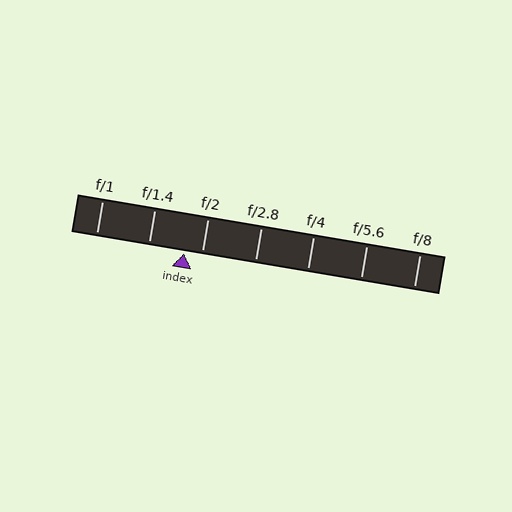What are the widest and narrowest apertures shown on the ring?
The widest aperture shown is f/1 and the narrowest is f/8.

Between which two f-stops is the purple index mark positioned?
The index mark is between f/1.4 and f/2.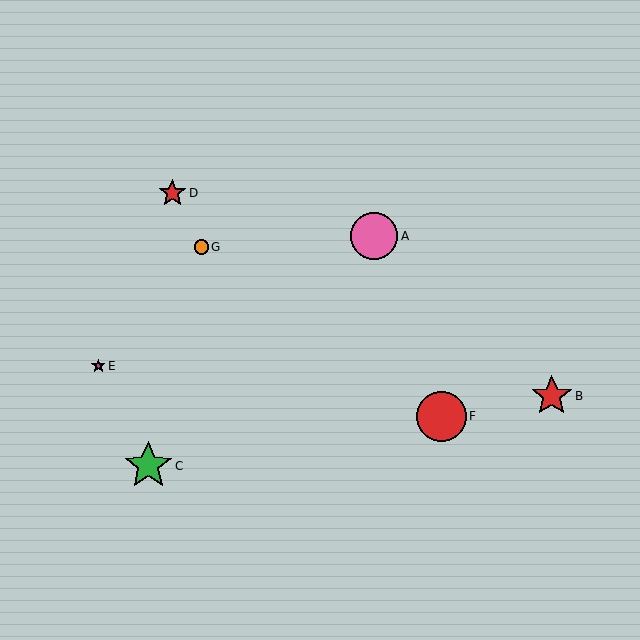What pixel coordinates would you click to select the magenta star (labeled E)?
Click at (98, 366) to select the magenta star E.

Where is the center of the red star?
The center of the red star is at (552, 396).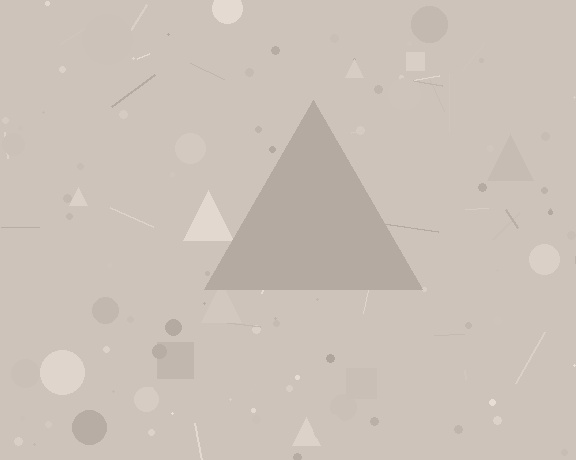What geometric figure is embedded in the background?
A triangle is embedded in the background.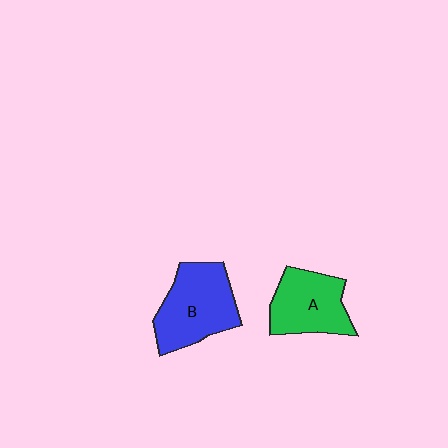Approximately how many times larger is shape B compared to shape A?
Approximately 1.2 times.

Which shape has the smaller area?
Shape A (green).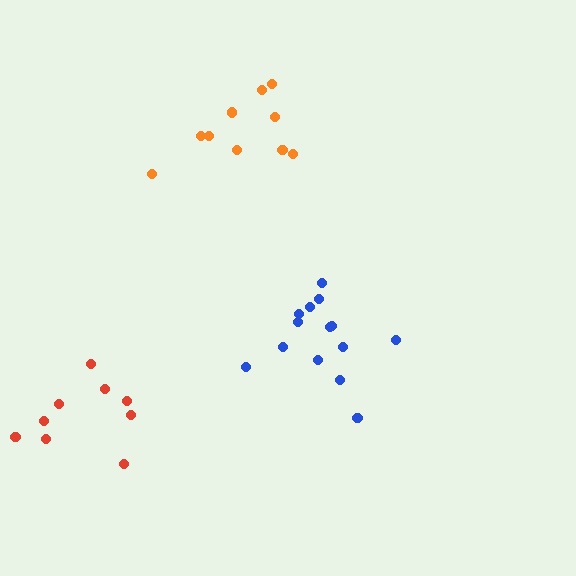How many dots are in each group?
Group 1: 9 dots, Group 2: 14 dots, Group 3: 10 dots (33 total).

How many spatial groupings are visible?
There are 3 spatial groupings.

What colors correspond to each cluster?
The clusters are colored: red, blue, orange.